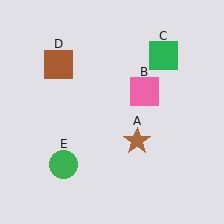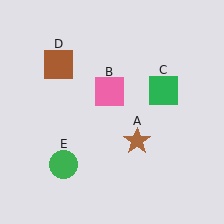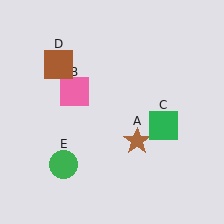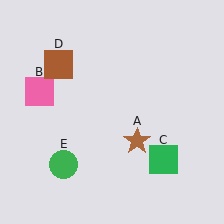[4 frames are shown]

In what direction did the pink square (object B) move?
The pink square (object B) moved left.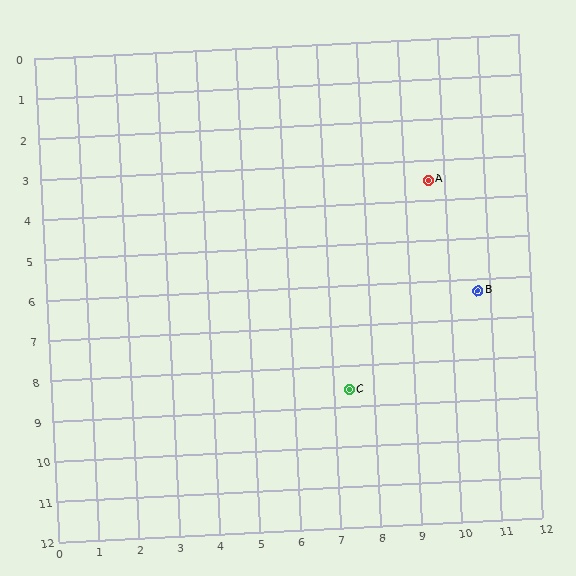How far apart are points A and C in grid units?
Points A and C are about 5.6 grid units apart.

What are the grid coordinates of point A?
Point A is at approximately (9.6, 3.5).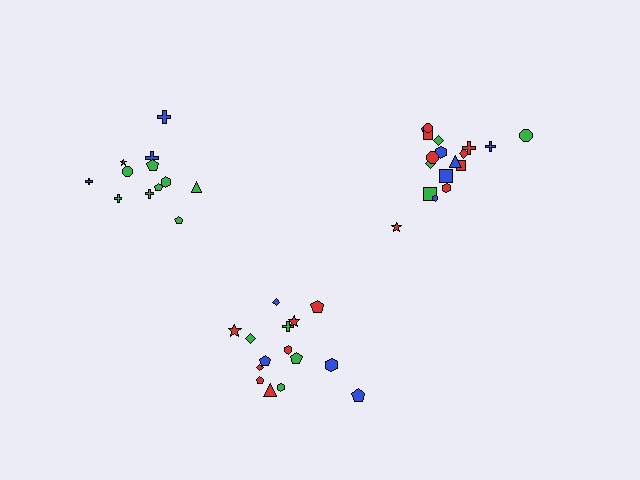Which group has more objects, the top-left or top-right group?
The top-right group.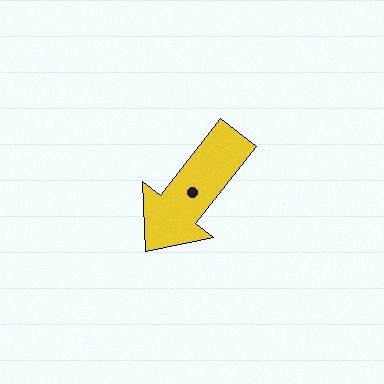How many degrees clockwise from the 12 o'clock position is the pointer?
Approximately 218 degrees.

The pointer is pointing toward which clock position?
Roughly 7 o'clock.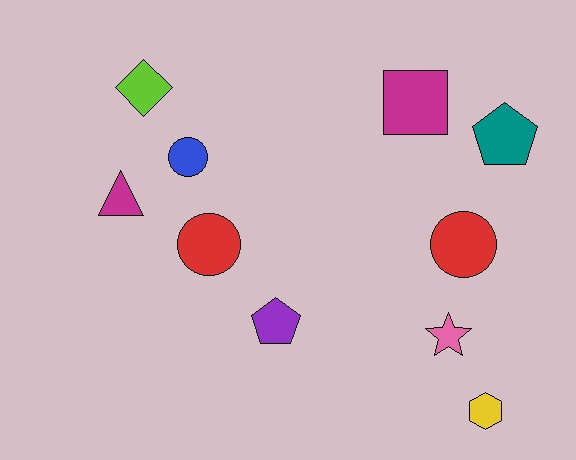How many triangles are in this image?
There is 1 triangle.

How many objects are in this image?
There are 10 objects.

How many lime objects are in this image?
There is 1 lime object.